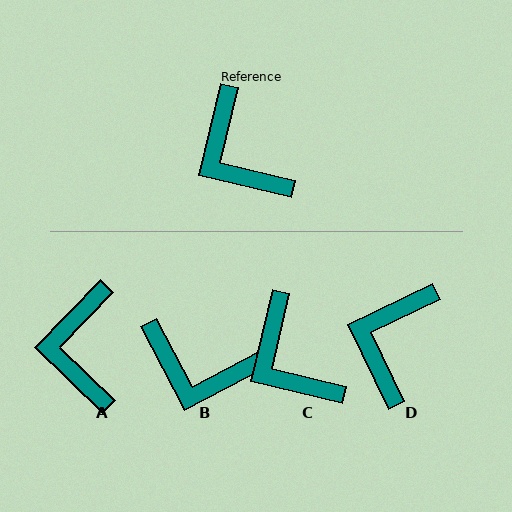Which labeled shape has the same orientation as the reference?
C.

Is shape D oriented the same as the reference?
No, it is off by about 51 degrees.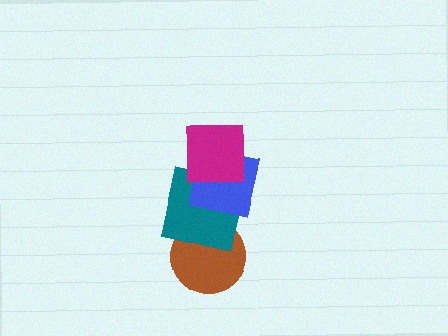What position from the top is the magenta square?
The magenta square is 1st from the top.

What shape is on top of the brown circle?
The teal square is on top of the brown circle.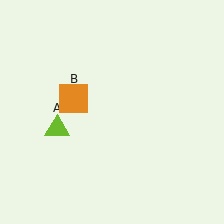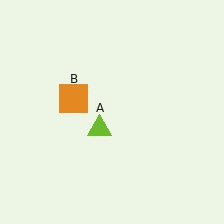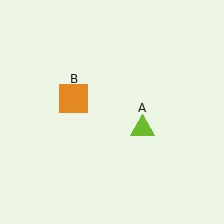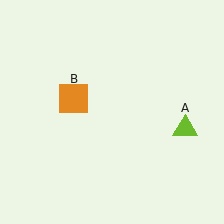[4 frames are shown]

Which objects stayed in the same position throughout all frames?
Orange square (object B) remained stationary.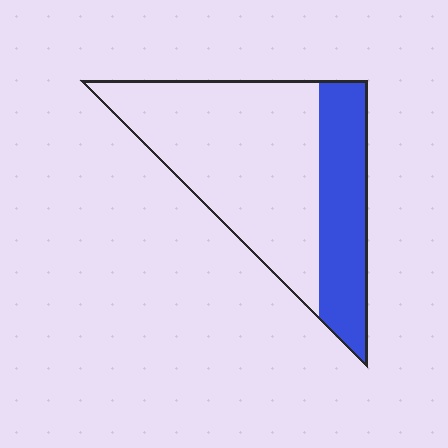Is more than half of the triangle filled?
No.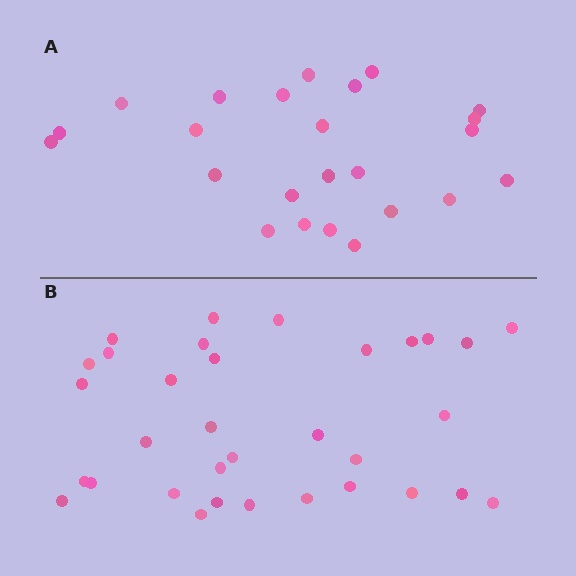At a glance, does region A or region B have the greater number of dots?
Region B (the bottom region) has more dots.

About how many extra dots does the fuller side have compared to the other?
Region B has roughly 8 or so more dots than region A.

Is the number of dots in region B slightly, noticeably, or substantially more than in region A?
Region B has noticeably more, but not dramatically so. The ratio is roughly 1.4 to 1.